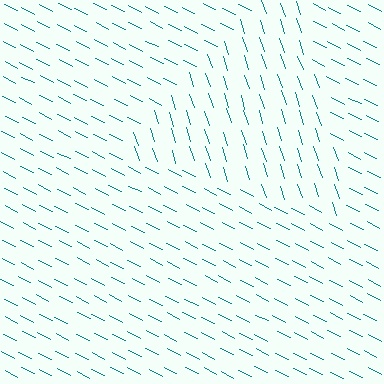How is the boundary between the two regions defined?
The boundary is defined purely by a change in line orientation (approximately 45 degrees difference). All lines are the same color and thickness.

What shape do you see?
I see a triangle.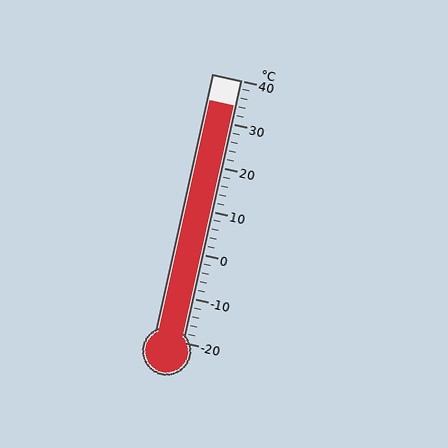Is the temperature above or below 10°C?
The temperature is above 10°C.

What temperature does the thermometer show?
The thermometer shows approximately 34°C.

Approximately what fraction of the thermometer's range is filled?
The thermometer is filled to approximately 90% of its range.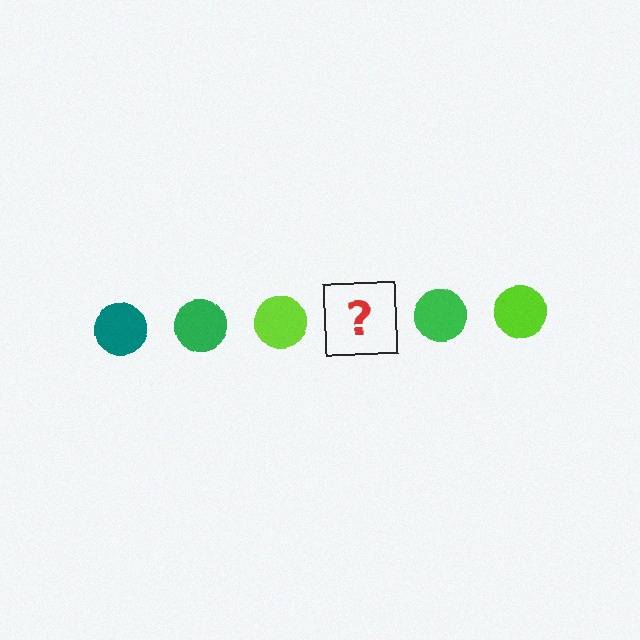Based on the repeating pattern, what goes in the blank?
The blank should be a teal circle.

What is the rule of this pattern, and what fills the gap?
The rule is that the pattern cycles through teal, green, lime circles. The gap should be filled with a teal circle.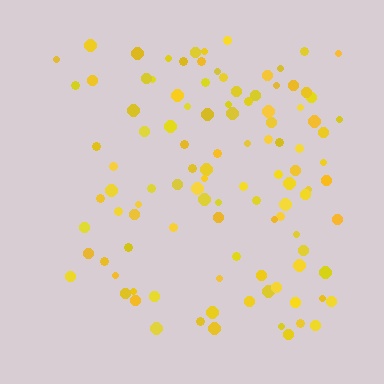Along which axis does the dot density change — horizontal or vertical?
Horizontal.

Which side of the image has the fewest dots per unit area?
The left.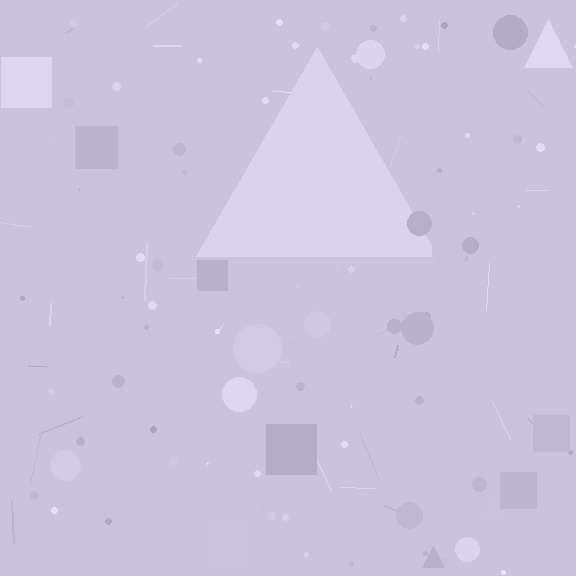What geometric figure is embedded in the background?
A triangle is embedded in the background.